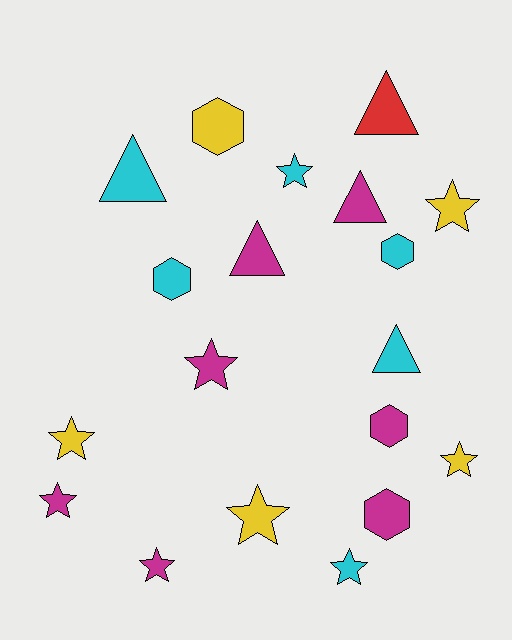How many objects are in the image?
There are 19 objects.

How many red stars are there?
There are no red stars.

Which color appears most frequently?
Magenta, with 7 objects.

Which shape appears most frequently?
Star, with 9 objects.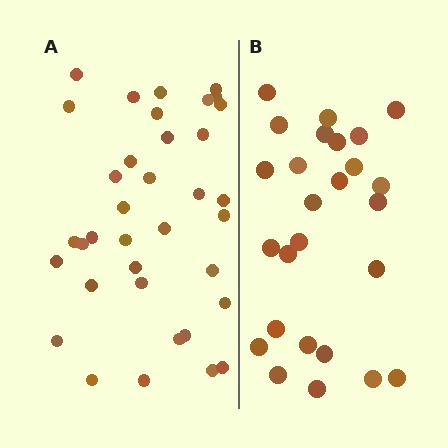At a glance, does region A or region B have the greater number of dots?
Region A (the left region) has more dots.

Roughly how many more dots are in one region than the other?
Region A has roughly 10 or so more dots than region B.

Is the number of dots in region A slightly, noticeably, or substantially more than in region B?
Region A has noticeably more, but not dramatically so. The ratio is roughly 1.4 to 1.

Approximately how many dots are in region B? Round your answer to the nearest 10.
About 30 dots. (The exact count is 26, which rounds to 30.)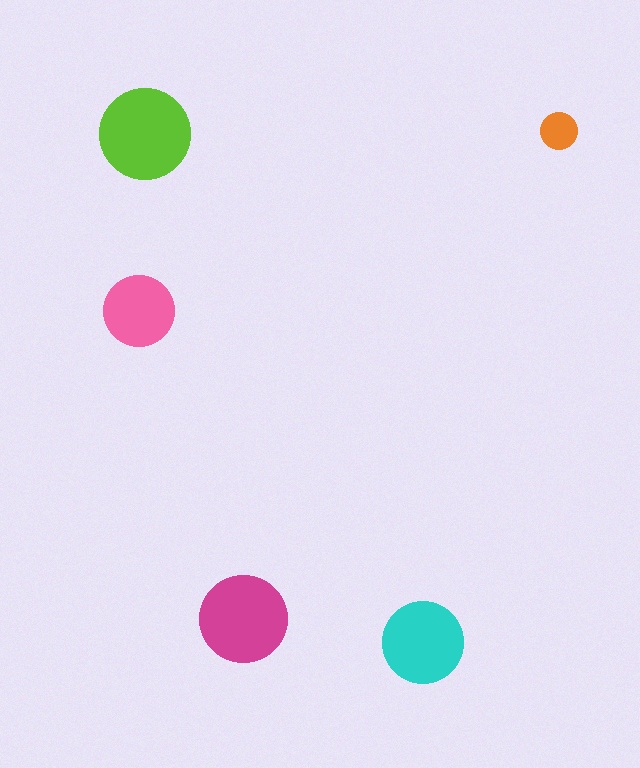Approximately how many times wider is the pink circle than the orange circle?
About 2 times wider.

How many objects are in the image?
There are 5 objects in the image.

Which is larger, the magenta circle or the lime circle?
The lime one.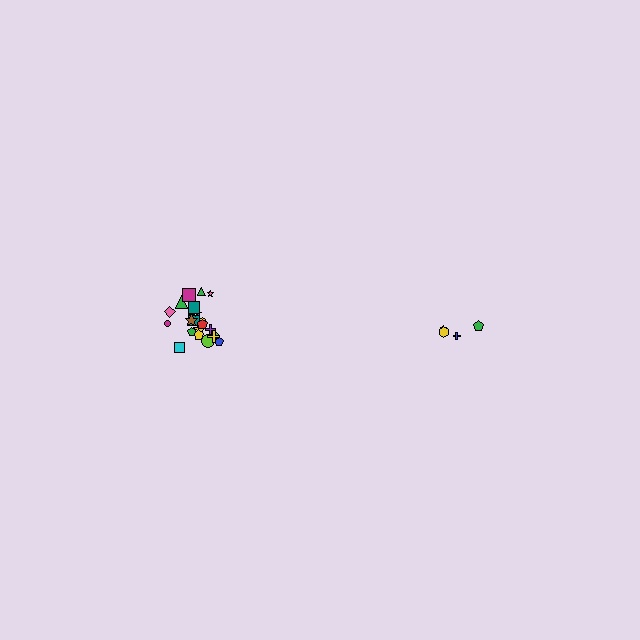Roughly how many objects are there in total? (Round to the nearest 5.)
Roughly 25 objects in total.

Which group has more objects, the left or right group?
The left group.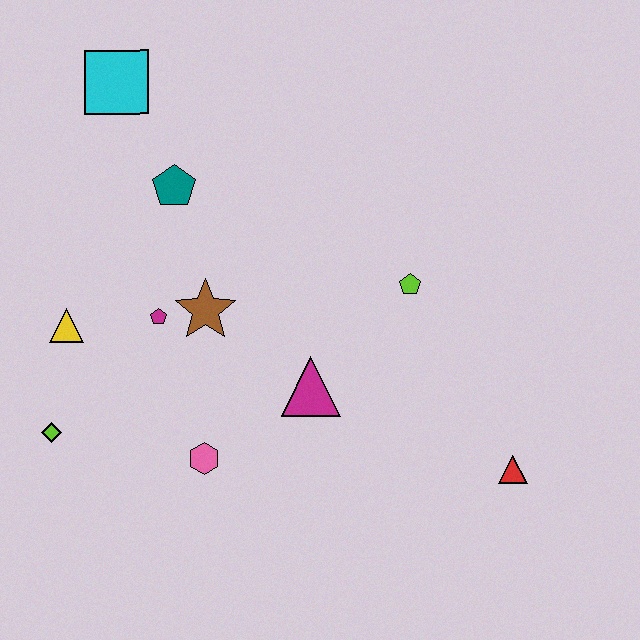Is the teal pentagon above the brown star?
Yes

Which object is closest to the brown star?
The magenta pentagon is closest to the brown star.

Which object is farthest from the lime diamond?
The red triangle is farthest from the lime diamond.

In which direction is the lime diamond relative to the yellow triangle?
The lime diamond is below the yellow triangle.